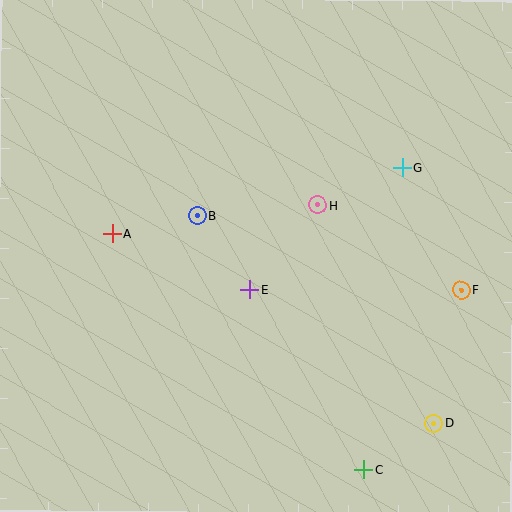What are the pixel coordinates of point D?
Point D is at (433, 423).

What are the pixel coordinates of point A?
Point A is at (112, 234).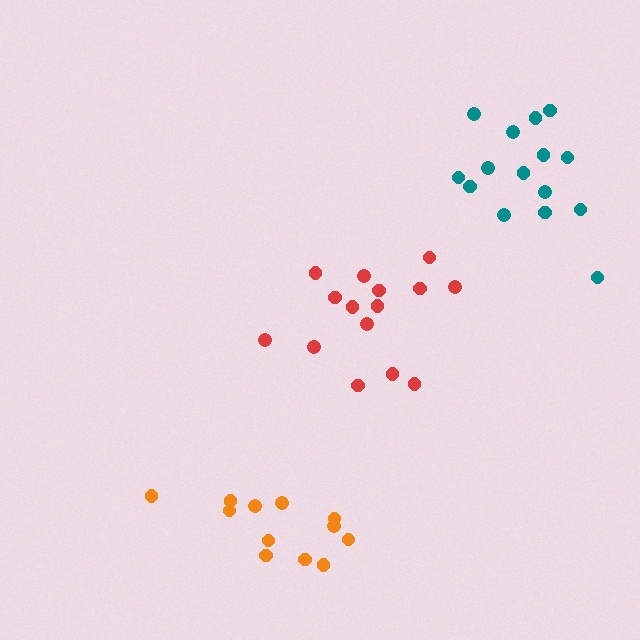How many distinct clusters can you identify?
There are 3 distinct clusters.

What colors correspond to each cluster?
The clusters are colored: red, teal, orange.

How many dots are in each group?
Group 1: 15 dots, Group 2: 15 dots, Group 3: 12 dots (42 total).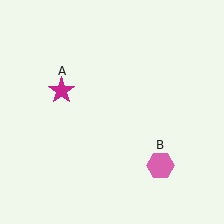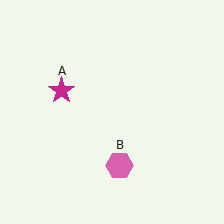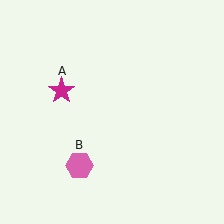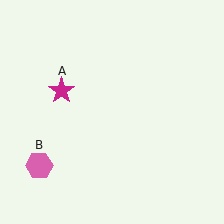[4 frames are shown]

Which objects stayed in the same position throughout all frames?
Magenta star (object A) remained stationary.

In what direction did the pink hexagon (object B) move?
The pink hexagon (object B) moved left.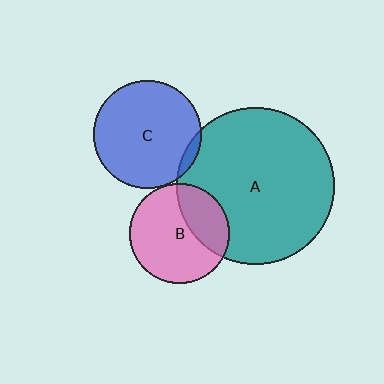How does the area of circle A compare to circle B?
Approximately 2.5 times.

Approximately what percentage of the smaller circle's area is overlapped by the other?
Approximately 30%.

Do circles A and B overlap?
Yes.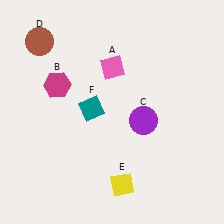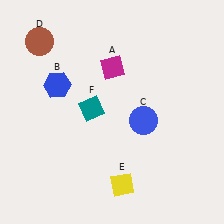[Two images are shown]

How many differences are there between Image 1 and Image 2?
There are 3 differences between the two images.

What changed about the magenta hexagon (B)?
In Image 1, B is magenta. In Image 2, it changed to blue.